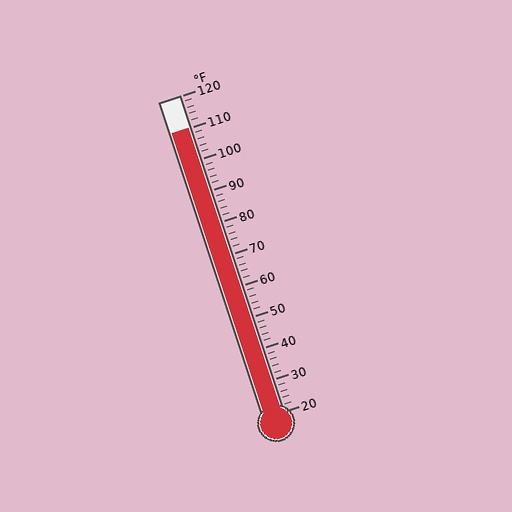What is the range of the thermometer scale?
The thermometer scale ranges from 20°F to 120°F.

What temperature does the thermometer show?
The thermometer shows approximately 110°F.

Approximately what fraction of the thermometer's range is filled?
The thermometer is filled to approximately 90% of its range.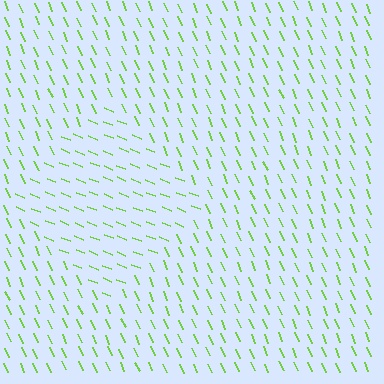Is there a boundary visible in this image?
Yes, there is a texture boundary formed by a change in line orientation.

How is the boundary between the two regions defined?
The boundary is defined purely by a change in line orientation (approximately 45 degrees difference). All lines are the same color and thickness.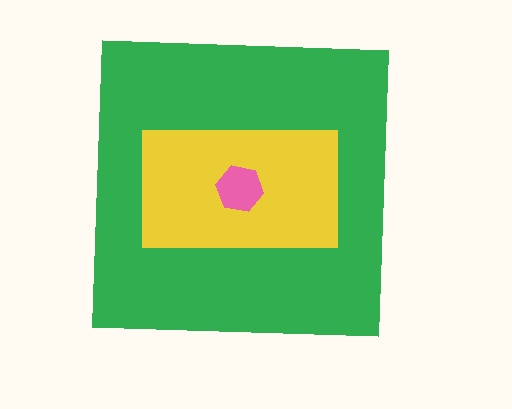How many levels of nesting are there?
3.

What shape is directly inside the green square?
The yellow rectangle.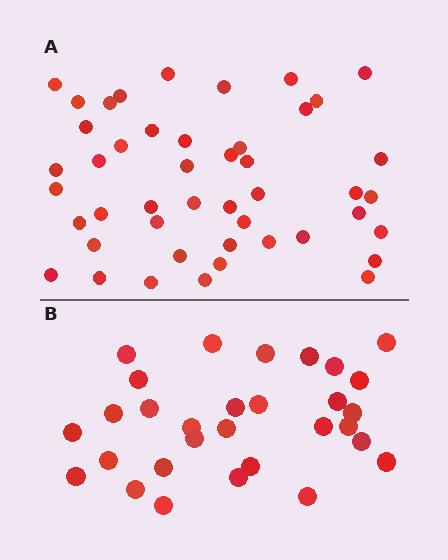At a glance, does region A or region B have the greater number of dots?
Region A (the top region) has more dots.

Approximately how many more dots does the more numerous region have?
Region A has approximately 15 more dots than region B.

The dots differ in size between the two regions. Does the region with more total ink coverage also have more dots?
No. Region B has more total ink coverage because its dots are larger, but region A actually contains more individual dots. Total area can be misleading — the number of items is what matters here.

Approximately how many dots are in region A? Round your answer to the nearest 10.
About 50 dots. (The exact count is 46, which rounds to 50.)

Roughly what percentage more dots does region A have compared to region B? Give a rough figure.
About 55% more.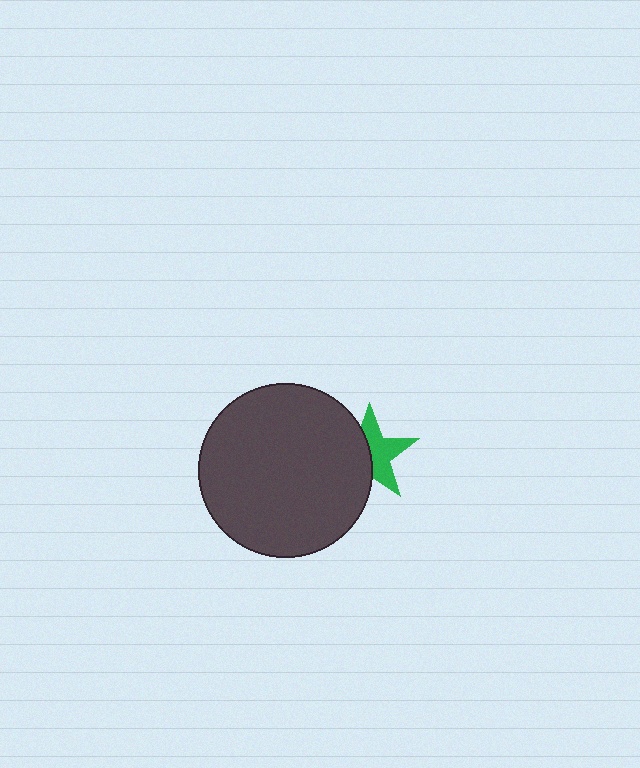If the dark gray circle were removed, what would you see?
You would see the complete green star.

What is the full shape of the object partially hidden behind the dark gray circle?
The partially hidden object is a green star.